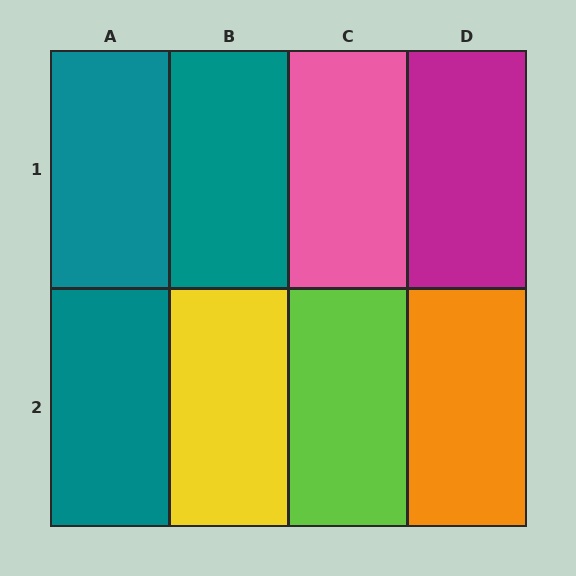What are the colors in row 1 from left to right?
Teal, teal, pink, magenta.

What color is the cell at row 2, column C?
Lime.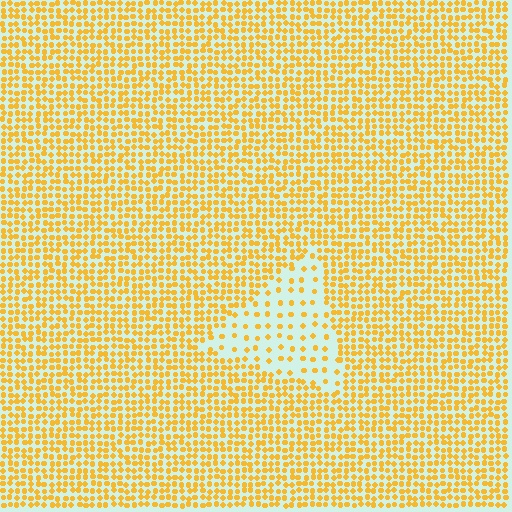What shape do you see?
I see a triangle.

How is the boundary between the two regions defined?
The boundary is defined by a change in element density (approximately 2.8x ratio). All elements are the same color, size, and shape.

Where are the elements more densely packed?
The elements are more densely packed outside the triangle boundary.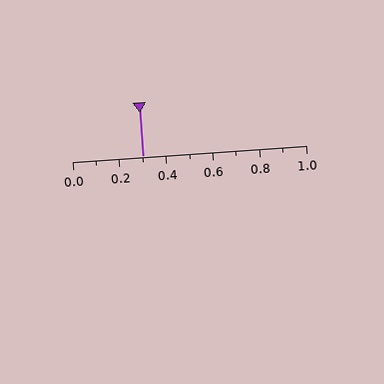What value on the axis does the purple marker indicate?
The marker indicates approximately 0.3.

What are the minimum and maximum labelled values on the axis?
The axis runs from 0.0 to 1.0.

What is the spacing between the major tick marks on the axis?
The major ticks are spaced 0.2 apart.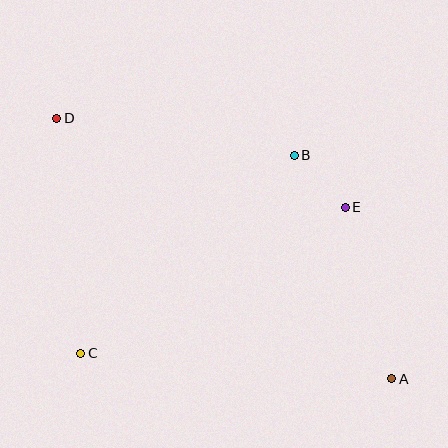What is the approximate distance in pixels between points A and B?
The distance between A and B is approximately 244 pixels.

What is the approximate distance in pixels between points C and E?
The distance between C and E is approximately 302 pixels.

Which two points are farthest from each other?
Points A and D are farthest from each other.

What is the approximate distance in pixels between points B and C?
The distance between B and C is approximately 291 pixels.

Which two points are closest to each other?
Points B and E are closest to each other.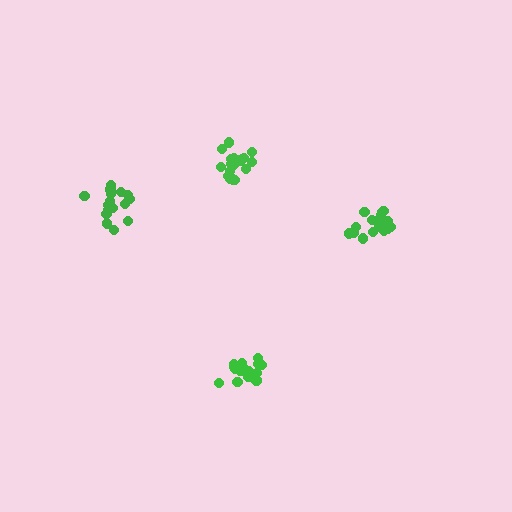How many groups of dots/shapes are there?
There are 4 groups.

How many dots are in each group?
Group 1: 19 dots, Group 2: 16 dots, Group 3: 17 dots, Group 4: 18 dots (70 total).